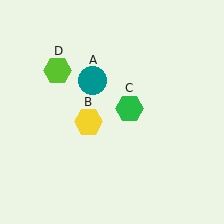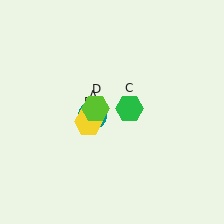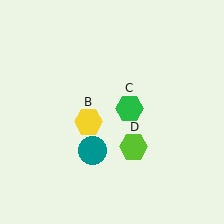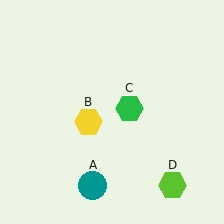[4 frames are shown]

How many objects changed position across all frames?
2 objects changed position: teal circle (object A), lime hexagon (object D).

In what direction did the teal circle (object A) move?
The teal circle (object A) moved down.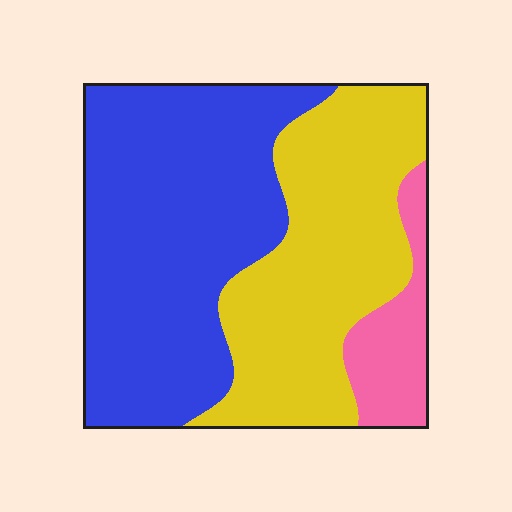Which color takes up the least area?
Pink, at roughly 10%.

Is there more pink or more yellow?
Yellow.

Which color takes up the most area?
Blue, at roughly 50%.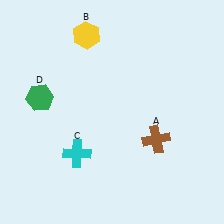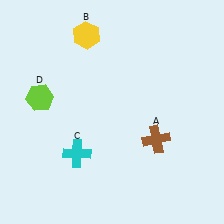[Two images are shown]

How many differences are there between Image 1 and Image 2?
There is 1 difference between the two images.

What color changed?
The hexagon (D) changed from green in Image 1 to lime in Image 2.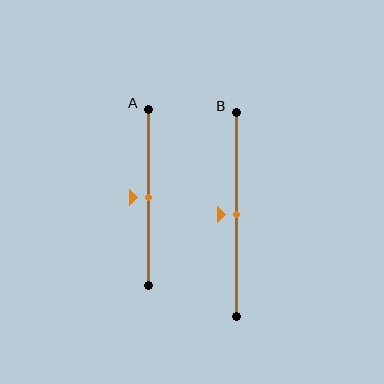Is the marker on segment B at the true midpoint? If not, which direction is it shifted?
Yes, the marker on segment B is at the true midpoint.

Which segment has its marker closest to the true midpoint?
Segment A has its marker closest to the true midpoint.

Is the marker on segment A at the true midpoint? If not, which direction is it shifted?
Yes, the marker on segment A is at the true midpoint.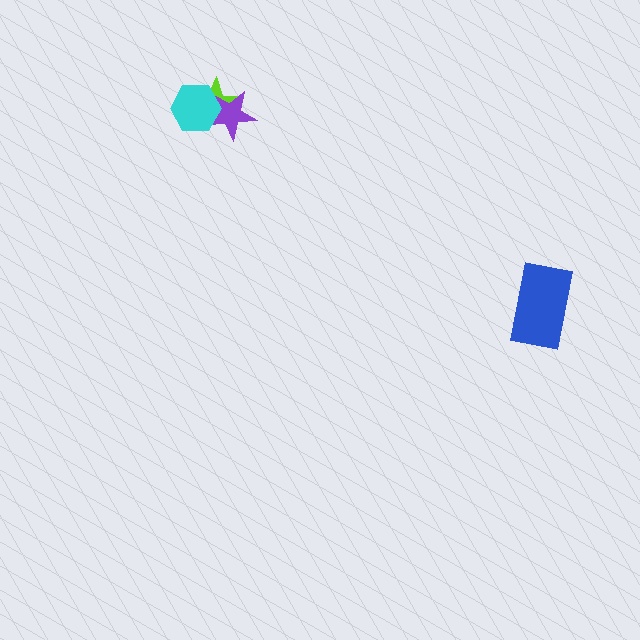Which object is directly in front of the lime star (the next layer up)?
The purple star is directly in front of the lime star.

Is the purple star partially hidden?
Yes, it is partially covered by another shape.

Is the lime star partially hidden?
Yes, it is partially covered by another shape.